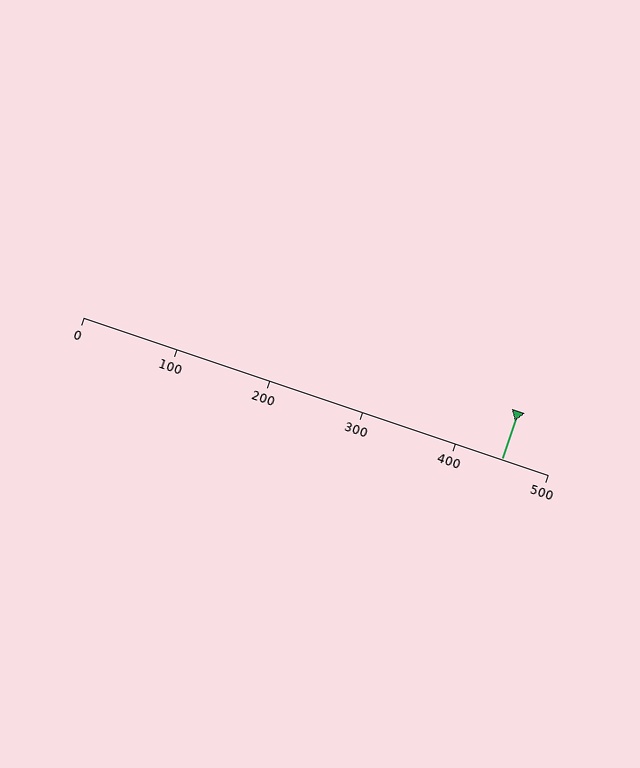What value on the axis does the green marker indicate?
The marker indicates approximately 450.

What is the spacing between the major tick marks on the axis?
The major ticks are spaced 100 apart.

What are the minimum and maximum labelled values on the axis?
The axis runs from 0 to 500.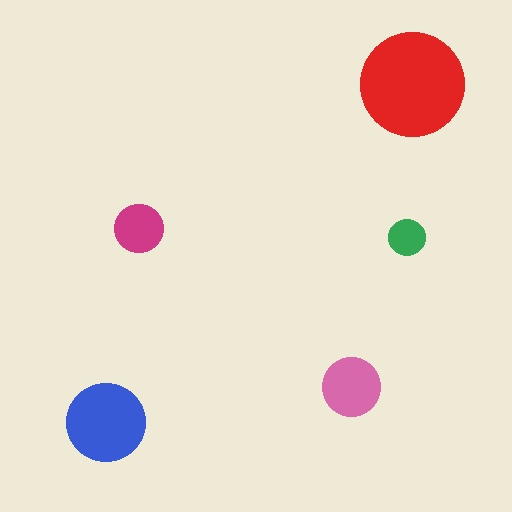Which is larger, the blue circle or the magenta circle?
The blue one.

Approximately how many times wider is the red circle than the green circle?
About 3 times wider.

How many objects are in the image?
There are 5 objects in the image.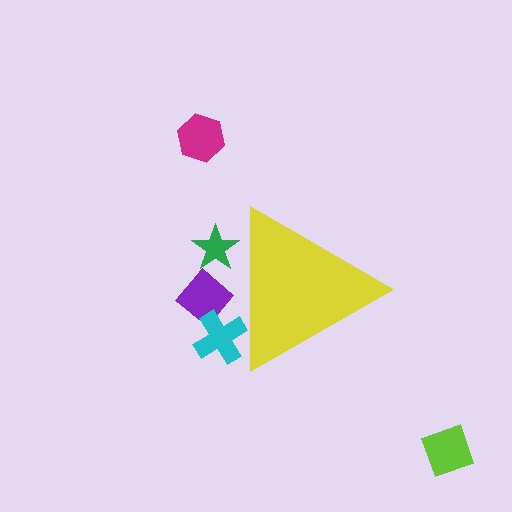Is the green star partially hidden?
Yes, the green star is partially hidden behind the yellow triangle.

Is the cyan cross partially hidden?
Yes, the cyan cross is partially hidden behind the yellow triangle.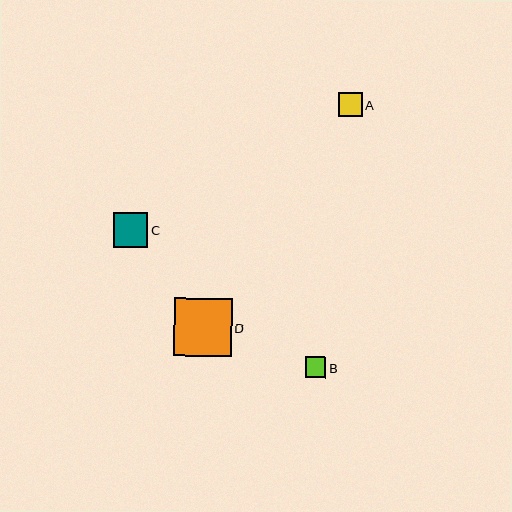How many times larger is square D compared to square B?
Square D is approximately 2.8 times the size of square B.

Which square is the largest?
Square D is the largest with a size of approximately 58 pixels.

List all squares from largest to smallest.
From largest to smallest: D, C, A, B.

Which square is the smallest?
Square B is the smallest with a size of approximately 20 pixels.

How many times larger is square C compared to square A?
Square C is approximately 1.4 times the size of square A.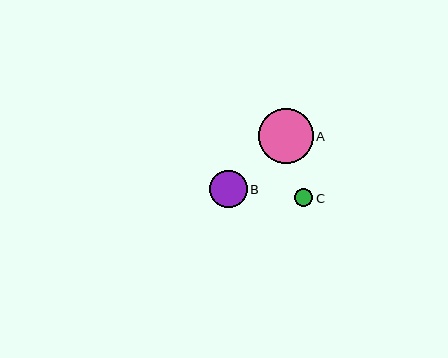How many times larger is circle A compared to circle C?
Circle A is approximately 3.1 times the size of circle C.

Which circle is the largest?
Circle A is the largest with a size of approximately 55 pixels.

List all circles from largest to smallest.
From largest to smallest: A, B, C.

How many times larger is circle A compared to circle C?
Circle A is approximately 3.1 times the size of circle C.